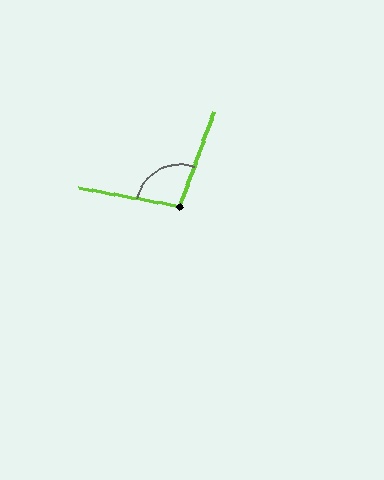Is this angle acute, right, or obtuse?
It is obtuse.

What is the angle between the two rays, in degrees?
Approximately 100 degrees.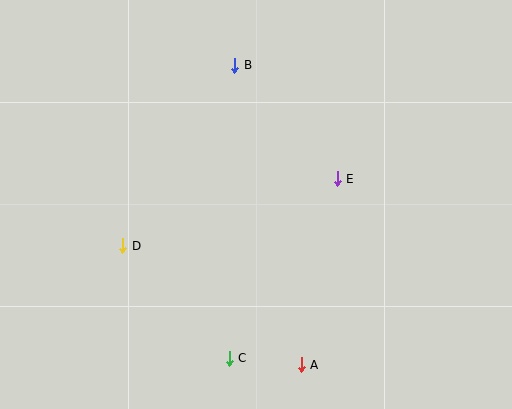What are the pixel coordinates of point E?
Point E is at (337, 179).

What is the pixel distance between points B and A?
The distance between B and A is 307 pixels.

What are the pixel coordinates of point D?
Point D is at (123, 246).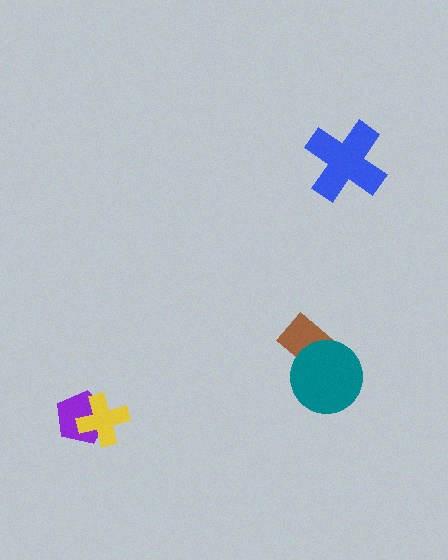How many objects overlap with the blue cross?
0 objects overlap with the blue cross.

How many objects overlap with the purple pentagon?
1 object overlaps with the purple pentagon.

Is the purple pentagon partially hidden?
Yes, it is partially covered by another shape.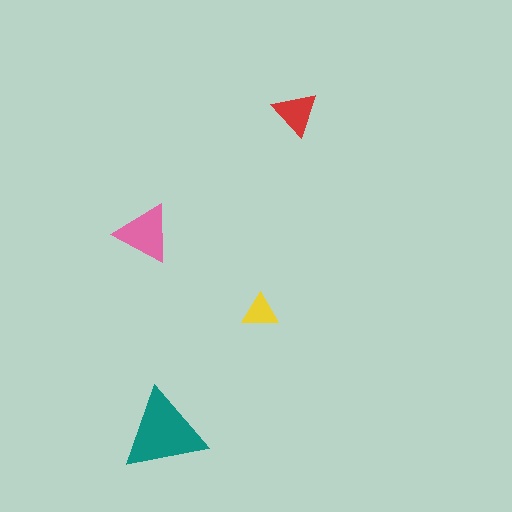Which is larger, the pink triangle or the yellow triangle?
The pink one.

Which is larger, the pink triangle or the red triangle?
The pink one.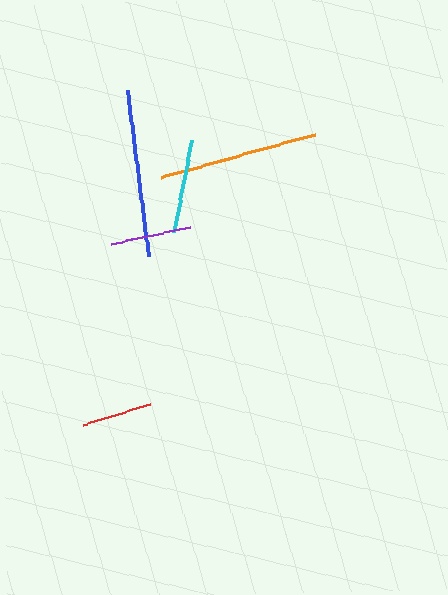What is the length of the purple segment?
The purple segment is approximately 81 pixels long.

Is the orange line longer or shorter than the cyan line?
The orange line is longer than the cyan line.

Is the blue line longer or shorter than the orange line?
The blue line is longer than the orange line.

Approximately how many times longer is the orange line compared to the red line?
The orange line is approximately 2.3 times the length of the red line.